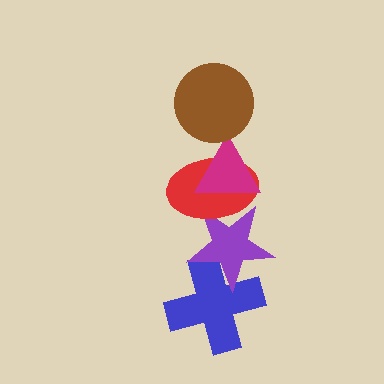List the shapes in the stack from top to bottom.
From top to bottom: the brown circle, the magenta triangle, the red ellipse, the purple star, the blue cross.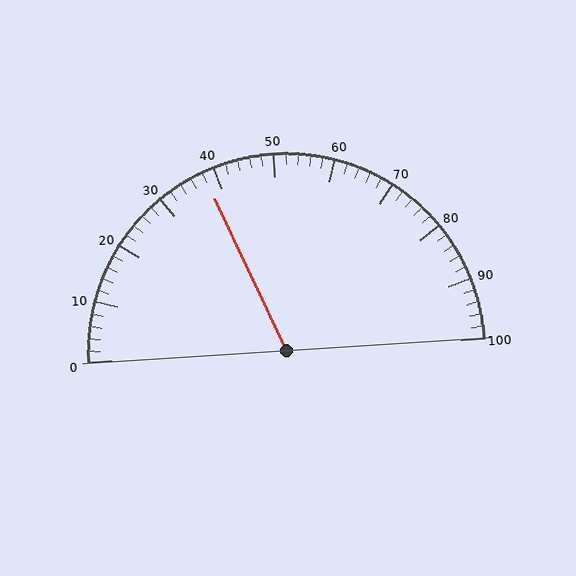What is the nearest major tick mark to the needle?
The nearest major tick mark is 40.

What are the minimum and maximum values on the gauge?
The gauge ranges from 0 to 100.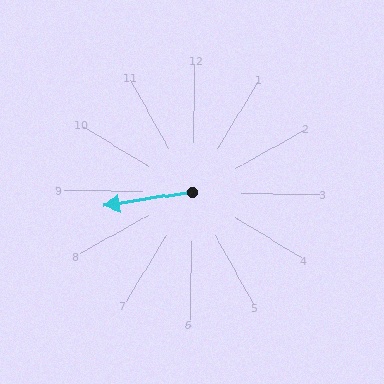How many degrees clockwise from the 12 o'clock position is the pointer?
Approximately 260 degrees.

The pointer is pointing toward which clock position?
Roughly 9 o'clock.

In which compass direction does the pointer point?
West.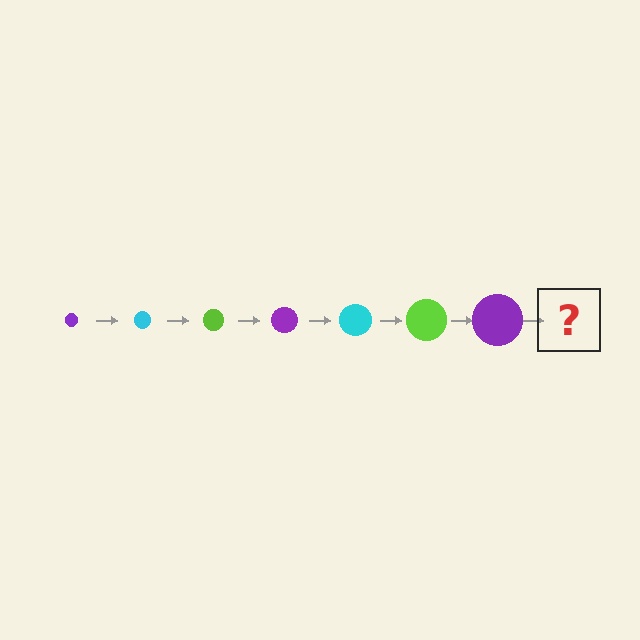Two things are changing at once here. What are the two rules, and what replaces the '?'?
The two rules are that the circle grows larger each step and the color cycles through purple, cyan, and lime. The '?' should be a cyan circle, larger than the previous one.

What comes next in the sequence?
The next element should be a cyan circle, larger than the previous one.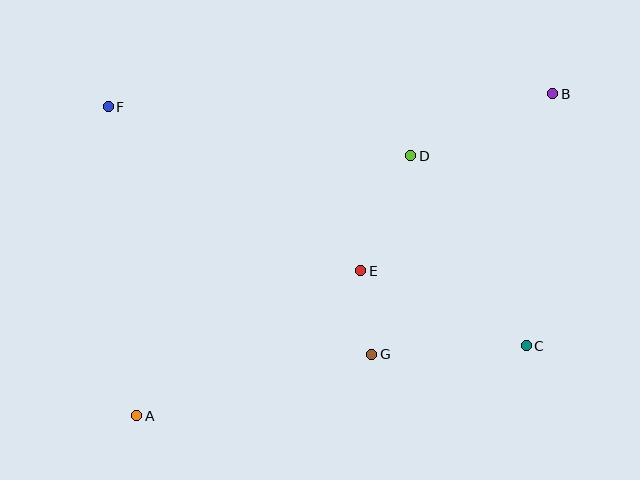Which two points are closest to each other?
Points E and G are closest to each other.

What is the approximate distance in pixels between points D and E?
The distance between D and E is approximately 125 pixels.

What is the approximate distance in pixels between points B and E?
The distance between B and E is approximately 261 pixels.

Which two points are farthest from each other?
Points A and B are farthest from each other.